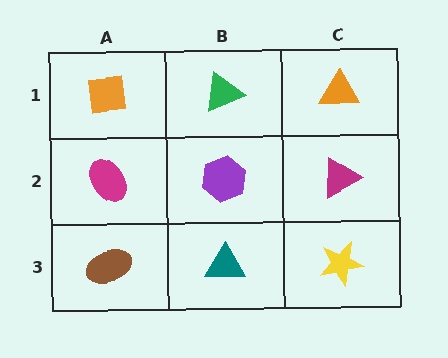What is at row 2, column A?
A magenta ellipse.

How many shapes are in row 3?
3 shapes.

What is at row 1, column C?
An orange triangle.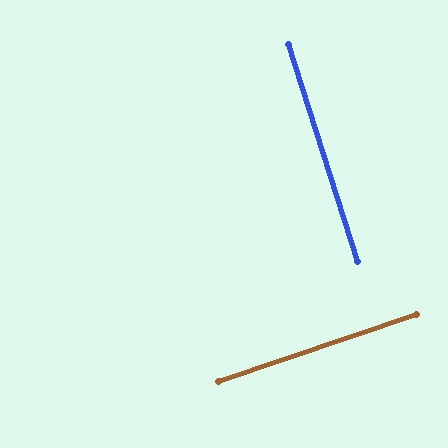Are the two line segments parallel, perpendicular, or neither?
Perpendicular — they meet at approximately 89°.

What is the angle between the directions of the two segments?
Approximately 89 degrees.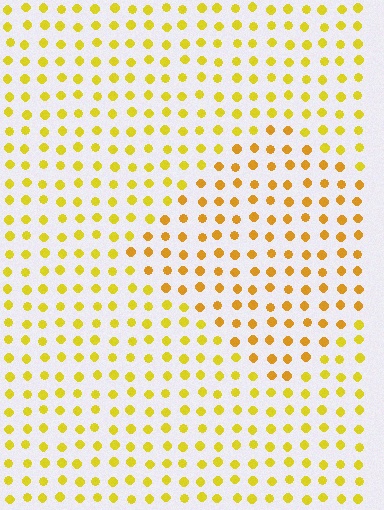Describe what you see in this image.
The image is filled with small yellow elements in a uniform arrangement. A diamond-shaped region is visible where the elements are tinted to a slightly different hue, forming a subtle color boundary.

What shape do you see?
I see a diamond.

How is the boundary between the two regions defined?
The boundary is defined purely by a slight shift in hue (about 19 degrees). Spacing, size, and orientation are identical on both sides.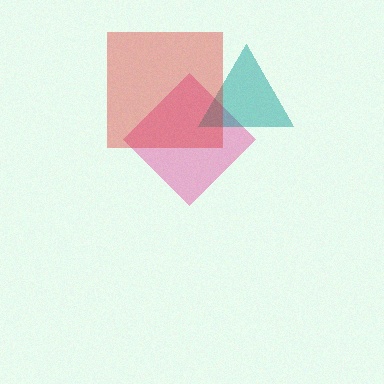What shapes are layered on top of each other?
The layered shapes are: a pink diamond, a teal triangle, a red square.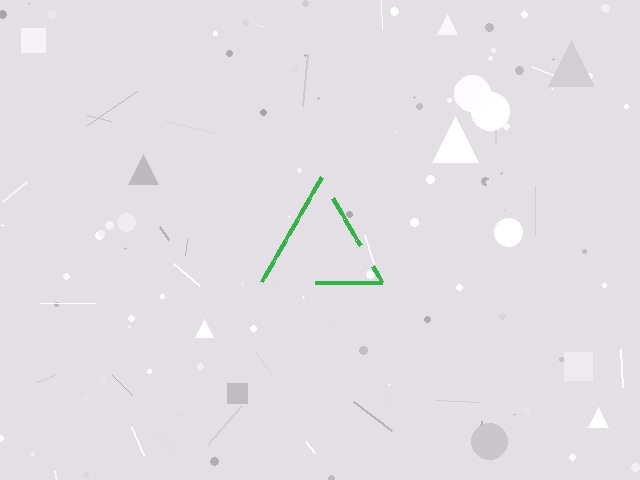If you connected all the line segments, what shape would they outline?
They would outline a triangle.